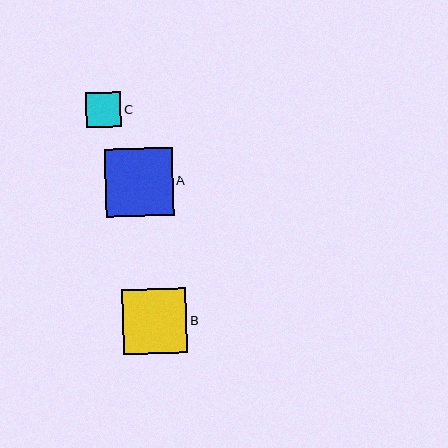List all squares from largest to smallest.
From largest to smallest: A, B, C.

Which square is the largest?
Square A is the largest with a size of approximately 68 pixels.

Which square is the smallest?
Square C is the smallest with a size of approximately 36 pixels.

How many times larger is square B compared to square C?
Square B is approximately 1.8 times the size of square C.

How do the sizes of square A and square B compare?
Square A and square B are approximately the same size.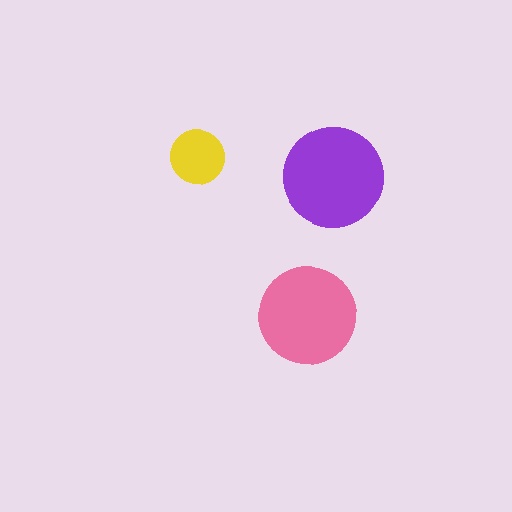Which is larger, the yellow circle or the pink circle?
The pink one.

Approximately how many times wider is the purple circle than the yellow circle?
About 2 times wider.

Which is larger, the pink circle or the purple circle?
The purple one.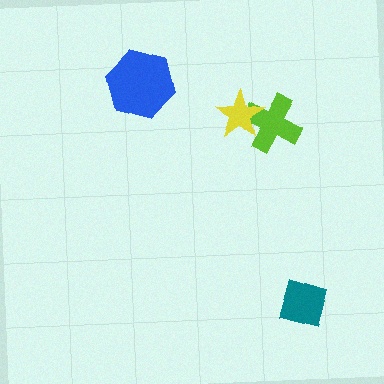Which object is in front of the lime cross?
The yellow star is in front of the lime cross.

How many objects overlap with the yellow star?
1 object overlaps with the yellow star.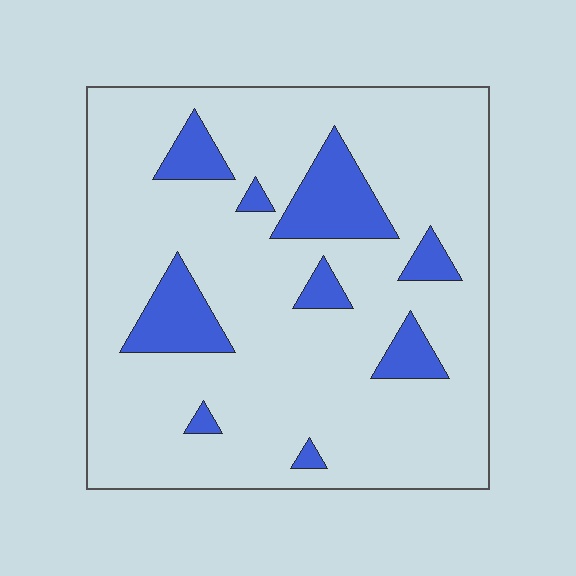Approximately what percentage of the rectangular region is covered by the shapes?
Approximately 15%.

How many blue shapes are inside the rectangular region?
9.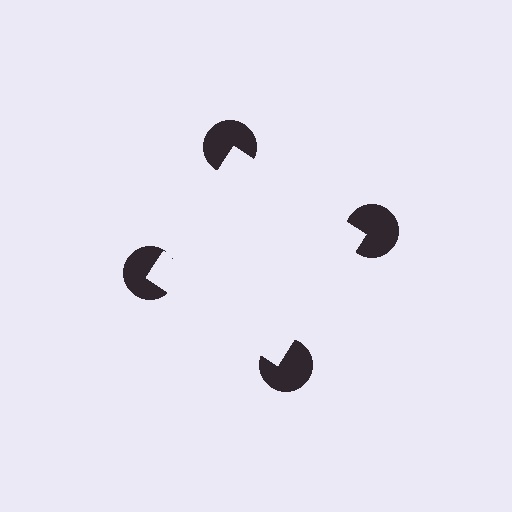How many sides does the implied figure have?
4 sides.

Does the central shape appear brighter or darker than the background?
It typically appears slightly brighter than the background, even though no actual brightness change is drawn.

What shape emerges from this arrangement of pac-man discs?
An illusory square — its edges are inferred from the aligned wedge cuts in the pac-man discs, not physically drawn.